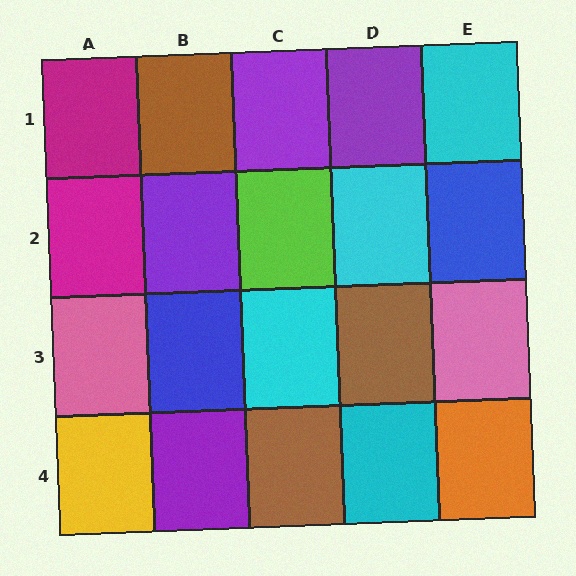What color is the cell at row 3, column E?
Pink.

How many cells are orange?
1 cell is orange.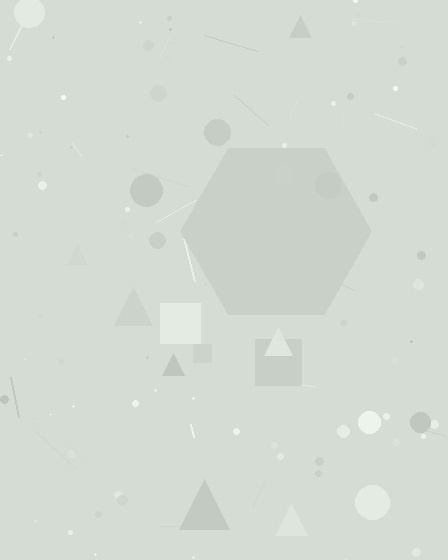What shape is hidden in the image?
A hexagon is hidden in the image.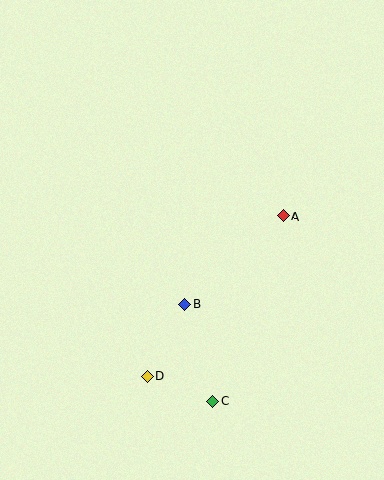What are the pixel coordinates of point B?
Point B is at (185, 304).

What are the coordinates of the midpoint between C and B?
The midpoint between C and B is at (199, 353).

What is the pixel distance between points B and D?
The distance between B and D is 81 pixels.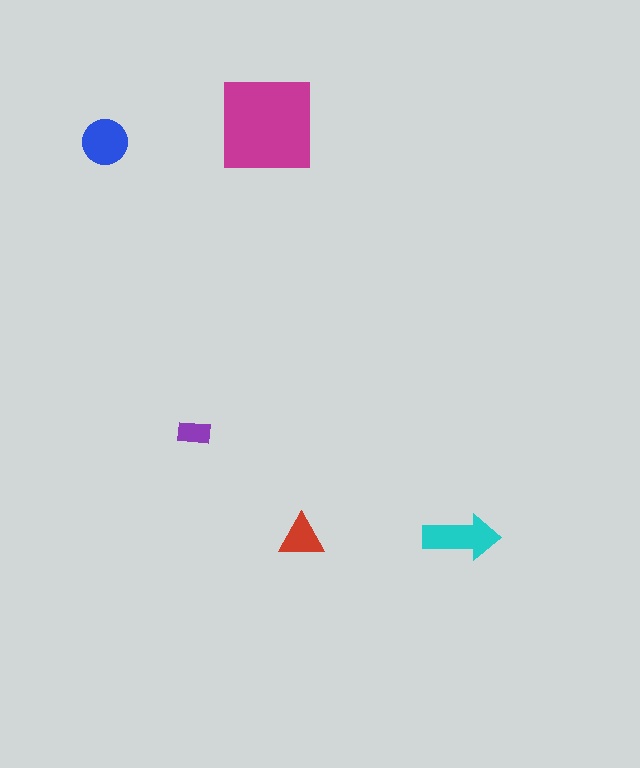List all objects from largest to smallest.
The magenta square, the cyan arrow, the blue circle, the red triangle, the purple rectangle.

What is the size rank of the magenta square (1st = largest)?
1st.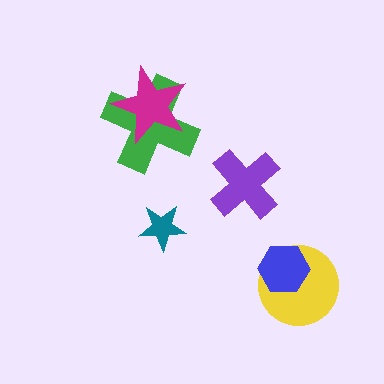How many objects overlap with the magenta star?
1 object overlaps with the magenta star.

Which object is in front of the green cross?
The magenta star is in front of the green cross.